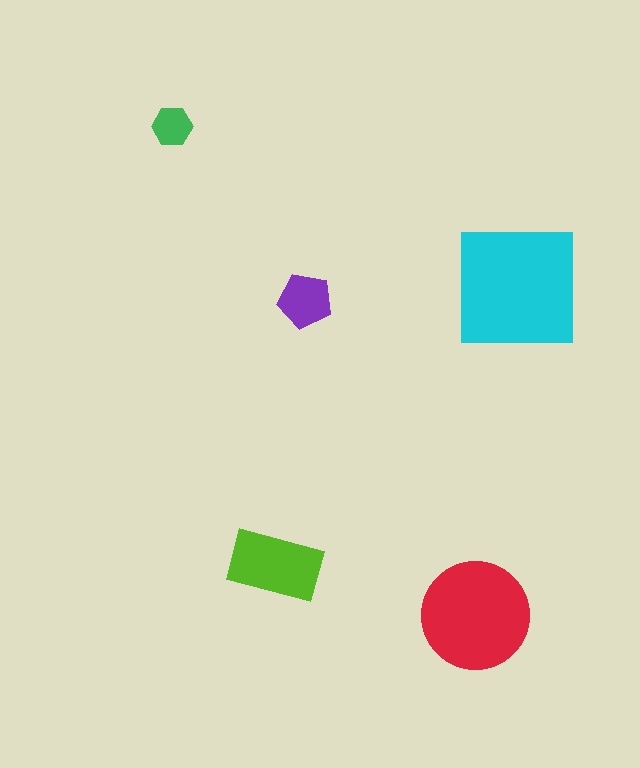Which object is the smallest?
The green hexagon.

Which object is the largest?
The cyan square.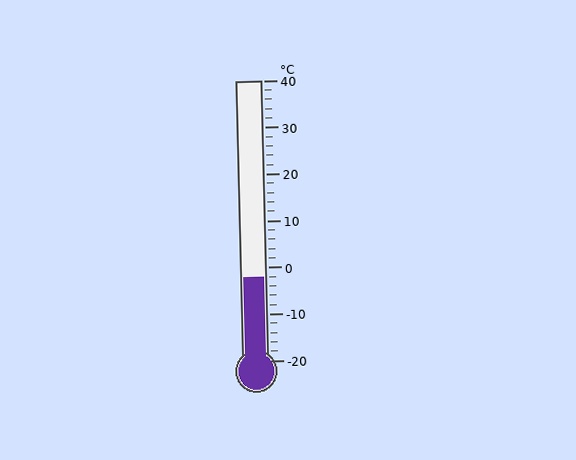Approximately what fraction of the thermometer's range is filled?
The thermometer is filled to approximately 30% of its range.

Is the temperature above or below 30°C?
The temperature is below 30°C.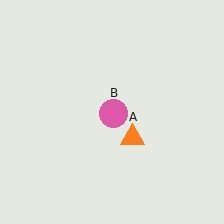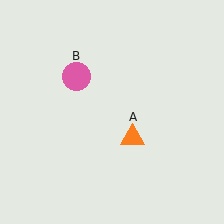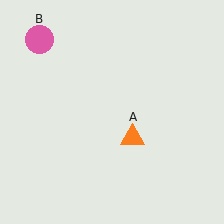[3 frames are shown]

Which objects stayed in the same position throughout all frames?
Orange triangle (object A) remained stationary.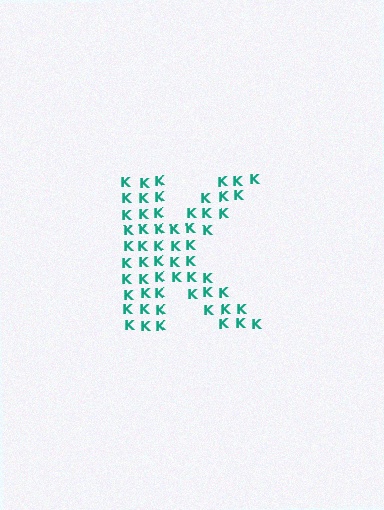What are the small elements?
The small elements are letter K's.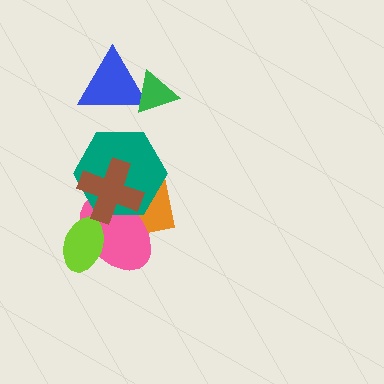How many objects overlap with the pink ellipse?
4 objects overlap with the pink ellipse.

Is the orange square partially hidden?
Yes, it is partially covered by another shape.